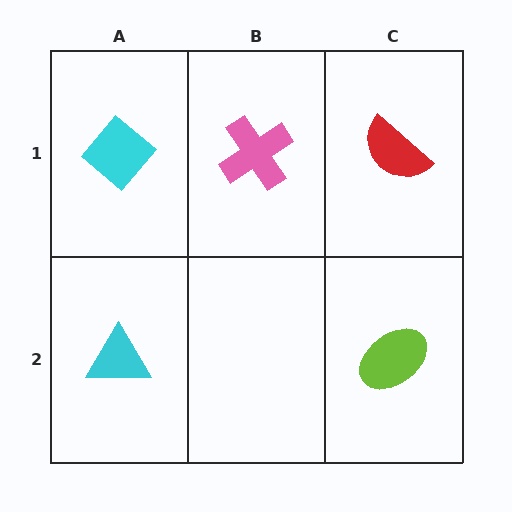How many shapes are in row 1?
3 shapes.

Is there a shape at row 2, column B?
No, that cell is empty.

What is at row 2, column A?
A cyan triangle.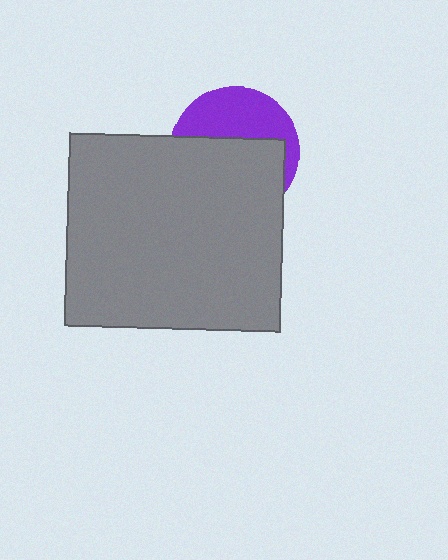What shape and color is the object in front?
The object in front is a gray rectangle.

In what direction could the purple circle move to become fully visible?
The purple circle could move up. That would shift it out from behind the gray rectangle entirely.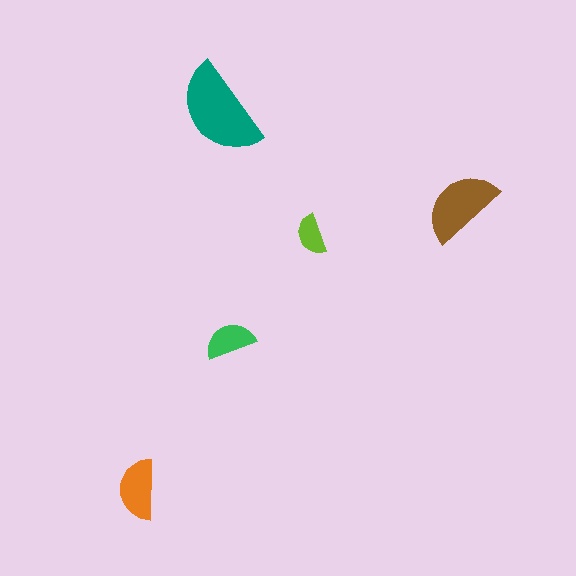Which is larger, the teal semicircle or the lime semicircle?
The teal one.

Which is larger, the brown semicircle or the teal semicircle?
The teal one.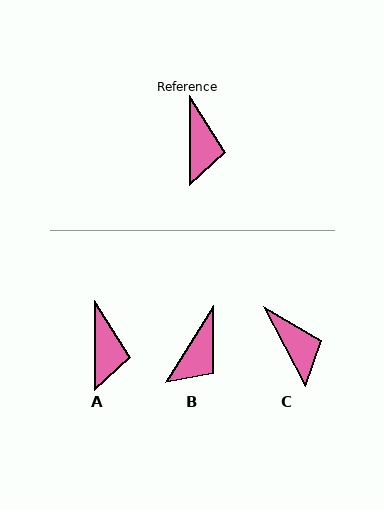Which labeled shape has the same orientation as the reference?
A.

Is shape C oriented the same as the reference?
No, it is off by about 28 degrees.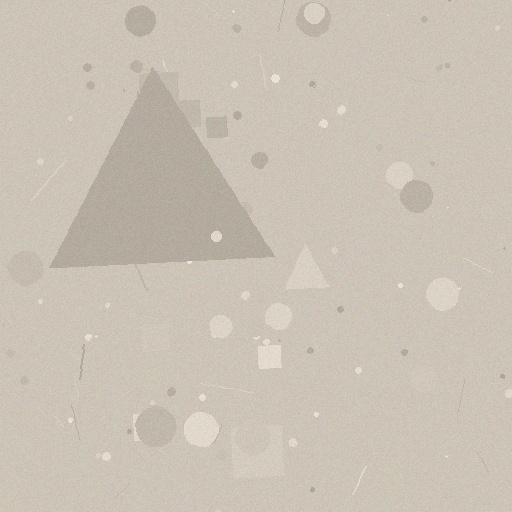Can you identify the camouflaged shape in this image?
The camouflaged shape is a triangle.